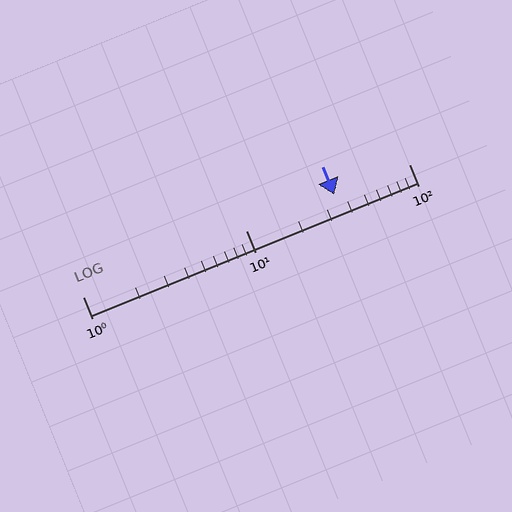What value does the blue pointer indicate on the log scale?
The pointer indicates approximately 35.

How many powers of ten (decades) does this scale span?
The scale spans 2 decades, from 1 to 100.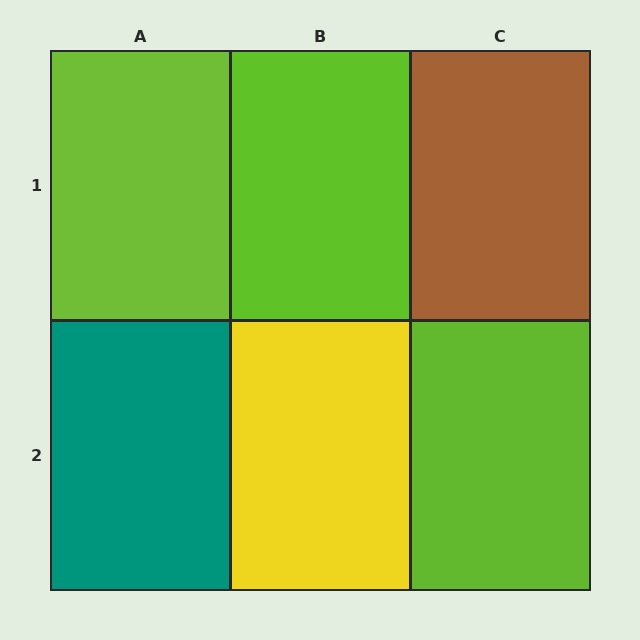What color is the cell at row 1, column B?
Lime.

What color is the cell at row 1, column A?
Lime.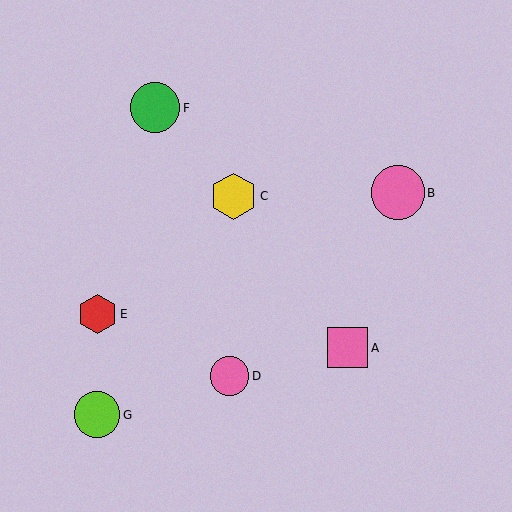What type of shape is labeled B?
Shape B is a pink circle.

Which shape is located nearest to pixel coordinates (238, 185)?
The yellow hexagon (labeled C) at (233, 196) is nearest to that location.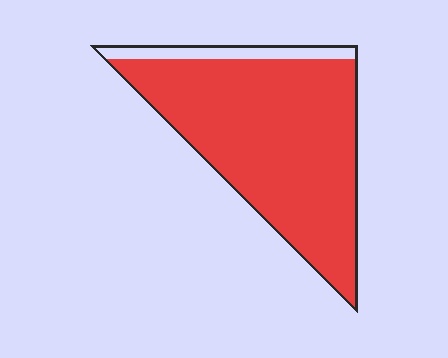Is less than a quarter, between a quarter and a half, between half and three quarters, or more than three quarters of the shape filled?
More than three quarters.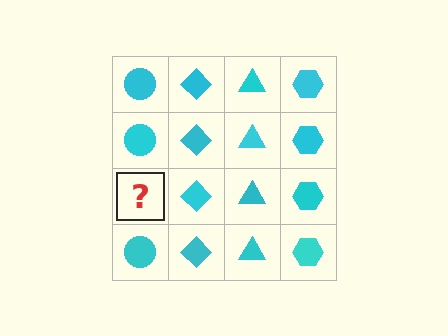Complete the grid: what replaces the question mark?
The question mark should be replaced with a cyan circle.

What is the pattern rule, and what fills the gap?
The rule is that each column has a consistent shape. The gap should be filled with a cyan circle.